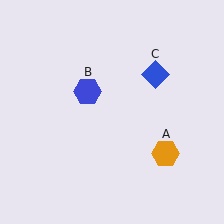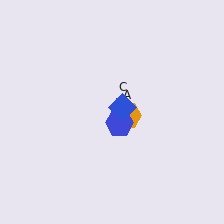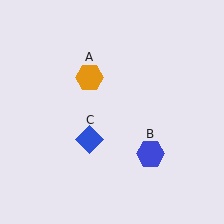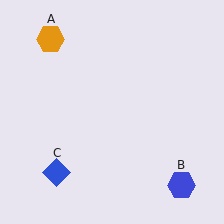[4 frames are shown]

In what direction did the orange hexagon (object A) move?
The orange hexagon (object A) moved up and to the left.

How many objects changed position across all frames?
3 objects changed position: orange hexagon (object A), blue hexagon (object B), blue diamond (object C).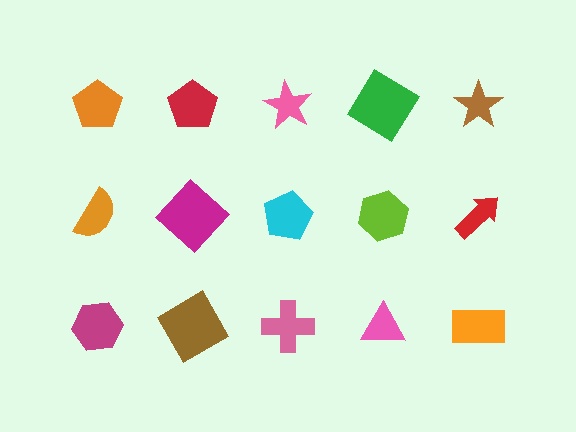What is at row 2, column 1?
An orange semicircle.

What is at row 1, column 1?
An orange pentagon.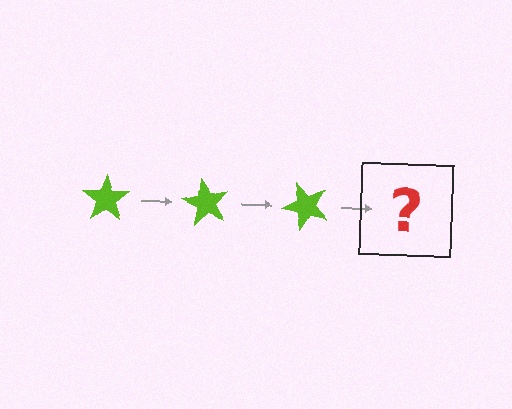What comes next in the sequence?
The next element should be a lime star rotated 180 degrees.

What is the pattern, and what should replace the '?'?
The pattern is that the star rotates 60 degrees each step. The '?' should be a lime star rotated 180 degrees.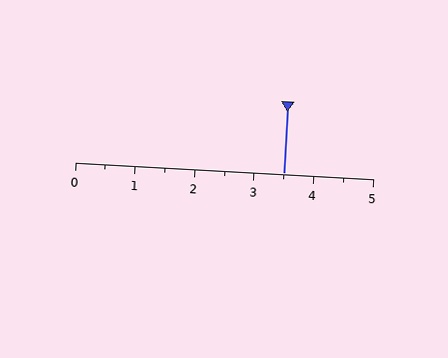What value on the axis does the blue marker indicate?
The marker indicates approximately 3.5.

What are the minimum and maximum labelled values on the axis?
The axis runs from 0 to 5.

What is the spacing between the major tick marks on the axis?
The major ticks are spaced 1 apart.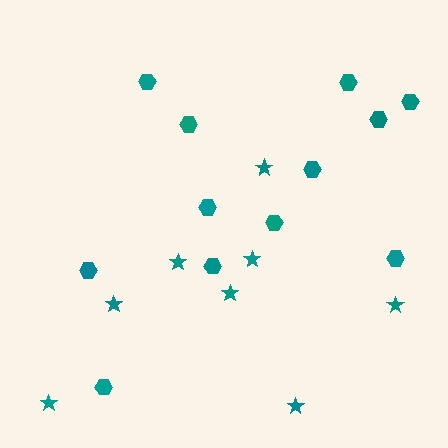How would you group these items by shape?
There are 2 groups: one group of hexagons (12) and one group of stars (8).